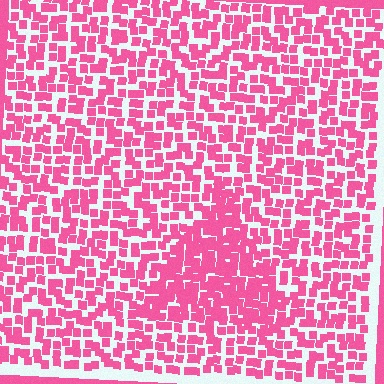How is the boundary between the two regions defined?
The boundary is defined by a change in element density (approximately 1.7x ratio). All elements are the same color, size, and shape.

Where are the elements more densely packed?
The elements are more densely packed inside the triangle boundary.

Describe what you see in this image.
The image contains small pink elements arranged at two different densities. A triangle-shaped region is visible where the elements are more densely packed than the surrounding area.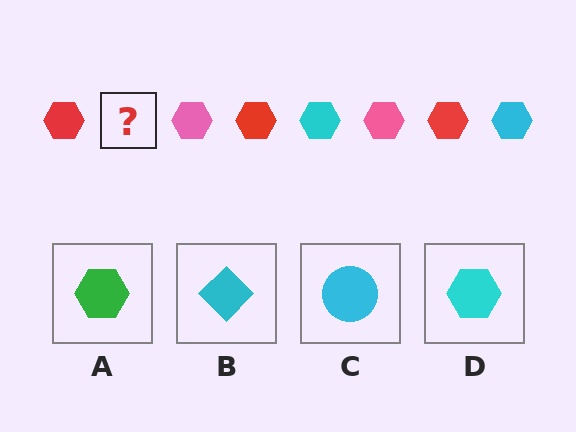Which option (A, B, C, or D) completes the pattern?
D.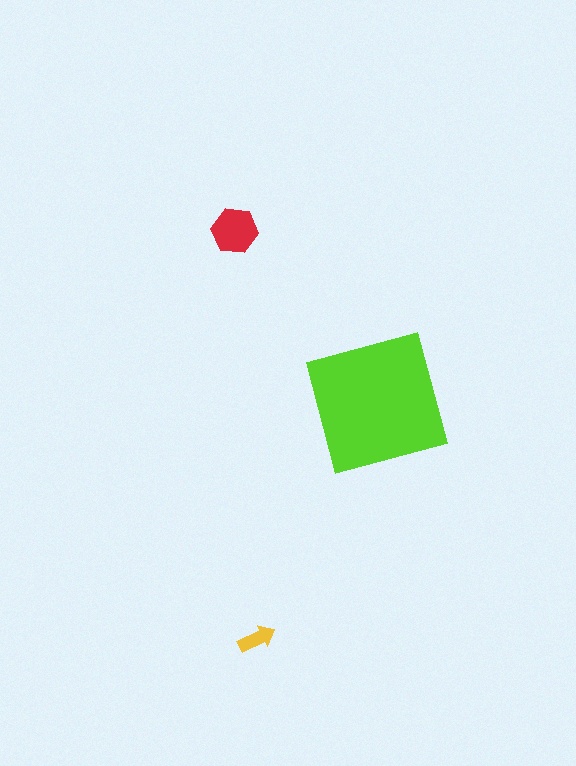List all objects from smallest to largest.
The yellow arrow, the red hexagon, the lime square.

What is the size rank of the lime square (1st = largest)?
1st.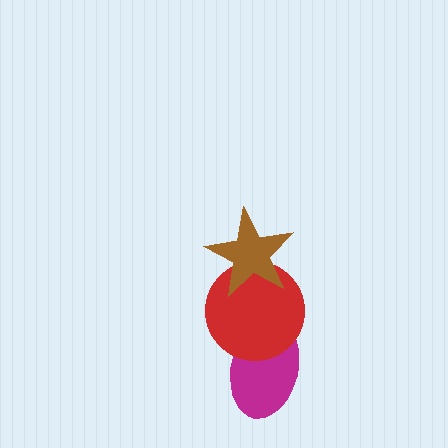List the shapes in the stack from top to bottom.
From top to bottom: the brown star, the red circle, the magenta ellipse.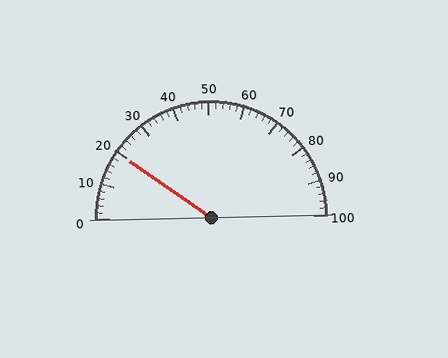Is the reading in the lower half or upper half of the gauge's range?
The reading is in the lower half of the range (0 to 100).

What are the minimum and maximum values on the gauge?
The gauge ranges from 0 to 100.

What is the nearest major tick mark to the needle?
The nearest major tick mark is 20.